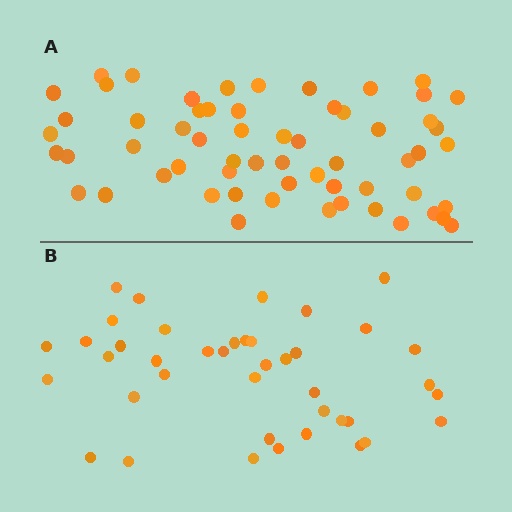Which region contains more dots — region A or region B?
Region A (the top region) has more dots.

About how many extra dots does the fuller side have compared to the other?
Region A has approximately 20 more dots than region B.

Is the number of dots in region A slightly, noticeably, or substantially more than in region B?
Region A has substantially more. The ratio is roughly 1.5 to 1.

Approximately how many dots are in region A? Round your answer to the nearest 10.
About 60 dots.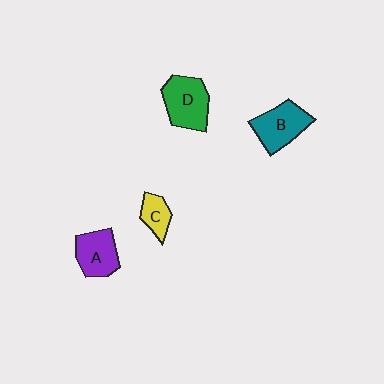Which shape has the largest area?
Shape D (green).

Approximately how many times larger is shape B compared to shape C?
Approximately 1.9 times.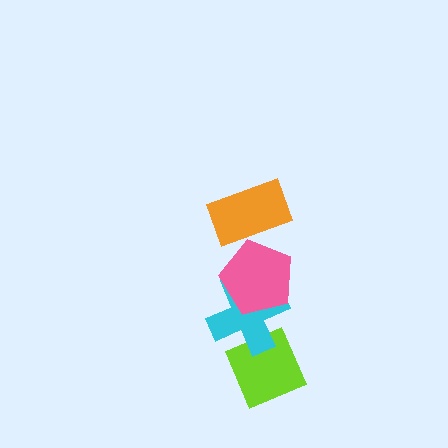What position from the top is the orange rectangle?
The orange rectangle is 1st from the top.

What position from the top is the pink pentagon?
The pink pentagon is 2nd from the top.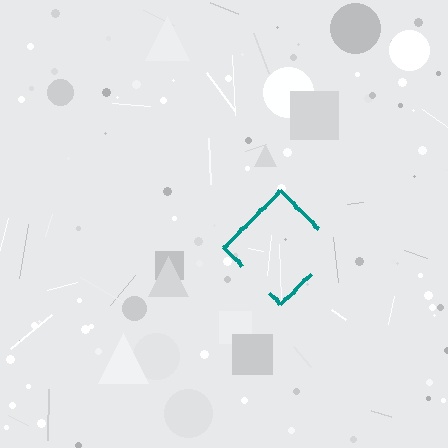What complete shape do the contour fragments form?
The contour fragments form a diamond.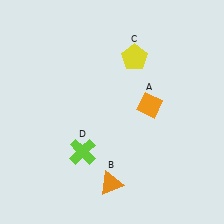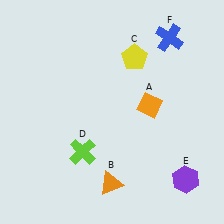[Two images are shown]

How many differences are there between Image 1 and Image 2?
There are 2 differences between the two images.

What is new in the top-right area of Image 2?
A blue cross (F) was added in the top-right area of Image 2.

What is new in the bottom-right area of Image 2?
A purple hexagon (E) was added in the bottom-right area of Image 2.